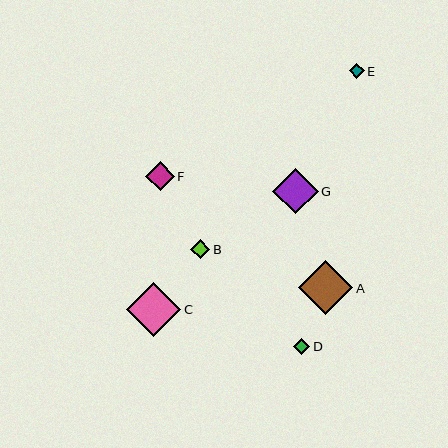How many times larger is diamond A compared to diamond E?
Diamond A is approximately 3.6 times the size of diamond E.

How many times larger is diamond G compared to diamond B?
Diamond G is approximately 2.3 times the size of diamond B.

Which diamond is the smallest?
Diamond E is the smallest with a size of approximately 15 pixels.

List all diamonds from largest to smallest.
From largest to smallest: A, C, G, F, B, D, E.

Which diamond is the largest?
Diamond A is the largest with a size of approximately 55 pixels.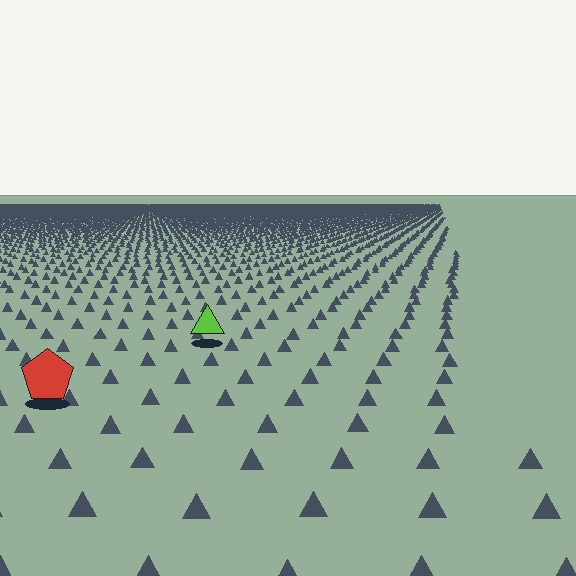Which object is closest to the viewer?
The red pentagon is closest. The texture marks near it are larger and more spread out.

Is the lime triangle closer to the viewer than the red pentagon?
No. The red pentagon is closer — you can tell from the texture gradient: the ground texture is coarser near it.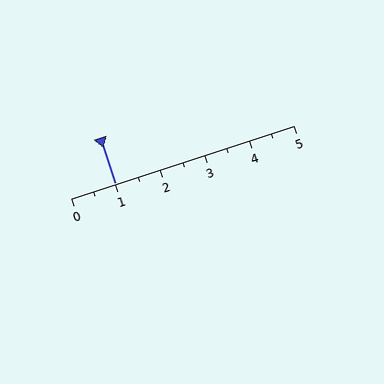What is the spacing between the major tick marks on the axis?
The major ticks are spaced 1 apart.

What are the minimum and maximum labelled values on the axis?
The axis runs from 0 to 5.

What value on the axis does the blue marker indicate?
The marker indicates approximately 1.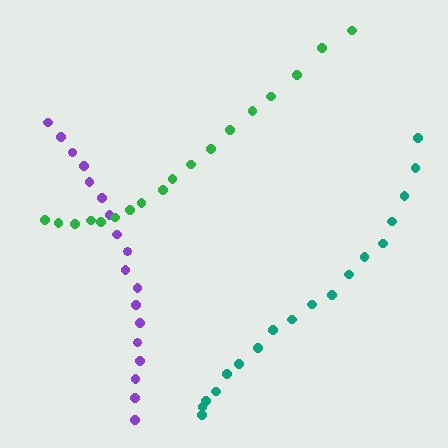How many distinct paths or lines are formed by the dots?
There are 3 distinct paths.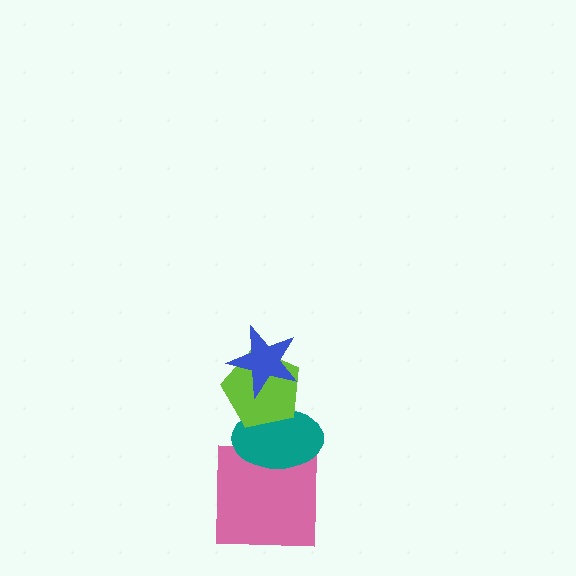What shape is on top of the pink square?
The teal ellipse is on top of the pink square.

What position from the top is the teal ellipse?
The teal ellipse is 3rd from the top.